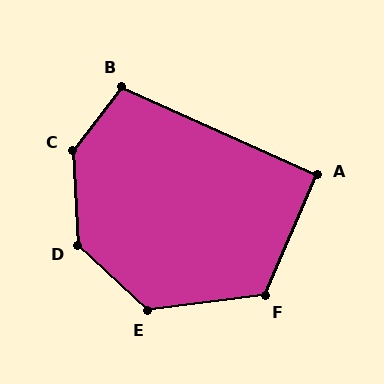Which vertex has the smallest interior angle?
A, at approximately 91 degrees.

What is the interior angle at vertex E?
Approximately 130 degrees (obtuse).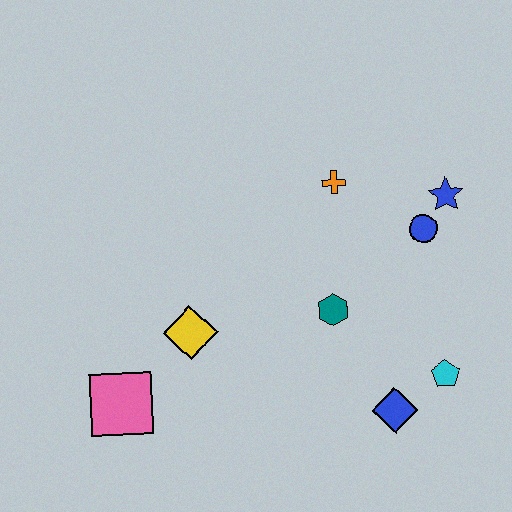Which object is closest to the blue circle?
The blue star is closest to the blue circle.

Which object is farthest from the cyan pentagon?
The pink square is farthest from the cyan pentagon.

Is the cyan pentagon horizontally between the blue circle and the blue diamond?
No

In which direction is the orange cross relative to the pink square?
The orange cross is to the right of the pink square.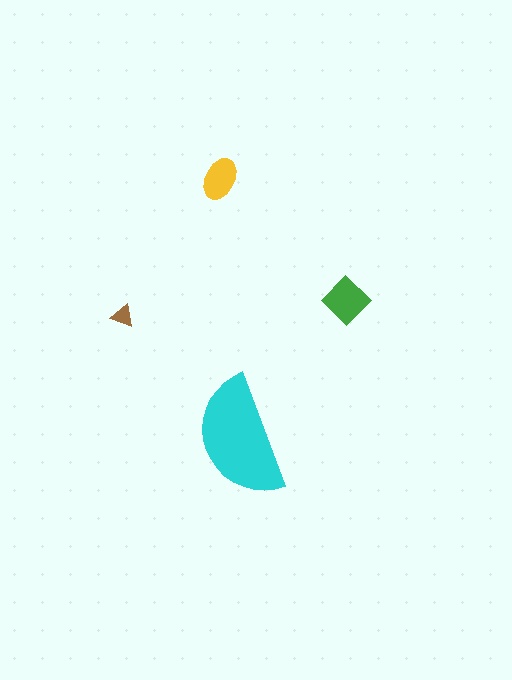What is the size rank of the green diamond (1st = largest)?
2nd.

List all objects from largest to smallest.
The cyan semicircle, the green diamond, the yellow ellipse, the brown triangle.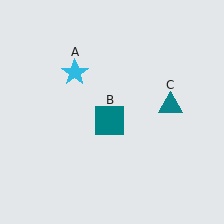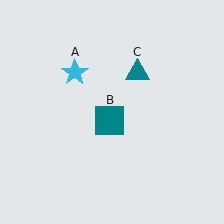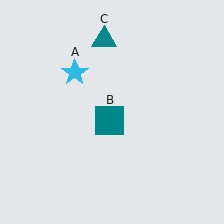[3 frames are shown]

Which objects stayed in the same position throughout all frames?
Cyan star (object A) and teal square (object B) remained stationary.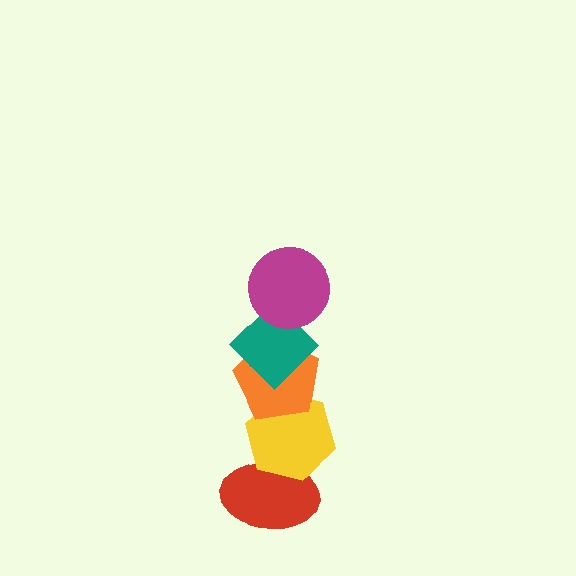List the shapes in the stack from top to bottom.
From top to bottom: the magenta circle, the teal diamond, the orange pentagon, the yellow hexagon, the red ellipse.